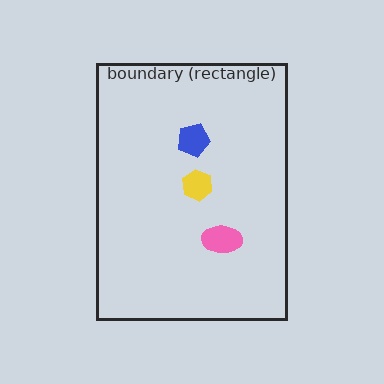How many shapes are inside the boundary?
3 inside, 0 outside.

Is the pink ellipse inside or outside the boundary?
Inside.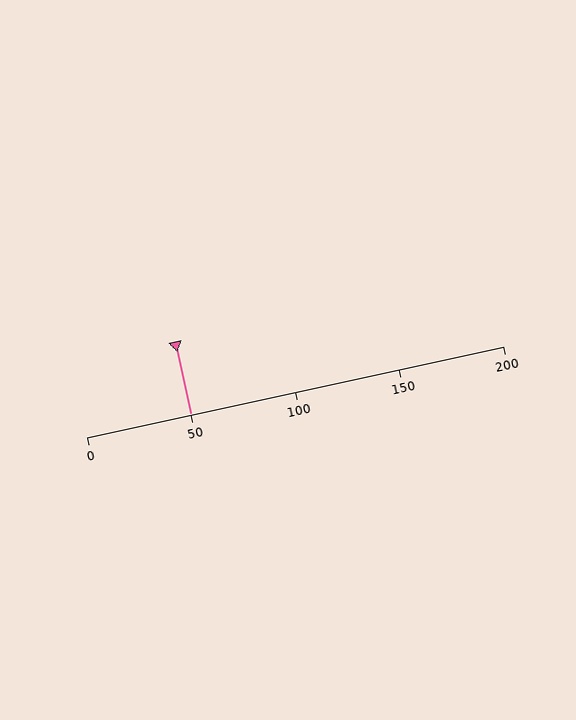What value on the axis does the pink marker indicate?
The marker indicates approximately 50.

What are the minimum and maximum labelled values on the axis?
The axis runs from 0 to 200.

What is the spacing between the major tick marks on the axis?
The major ticks are spaced 50 apart.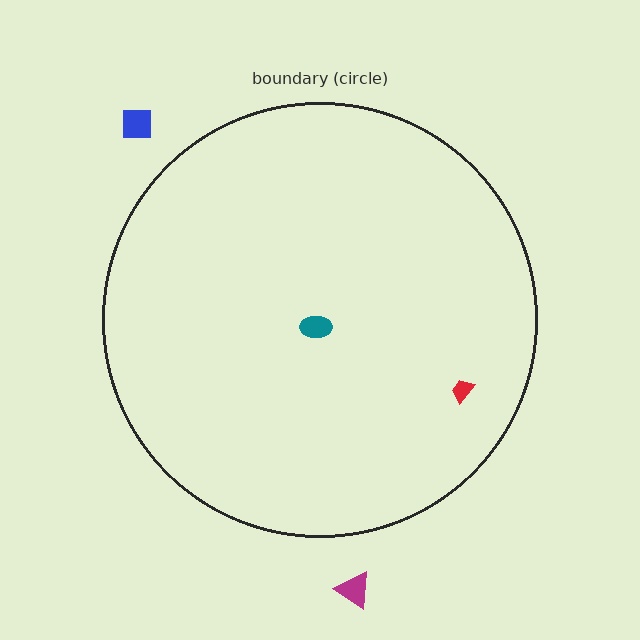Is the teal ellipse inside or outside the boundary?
Inside.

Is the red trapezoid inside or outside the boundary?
Inside.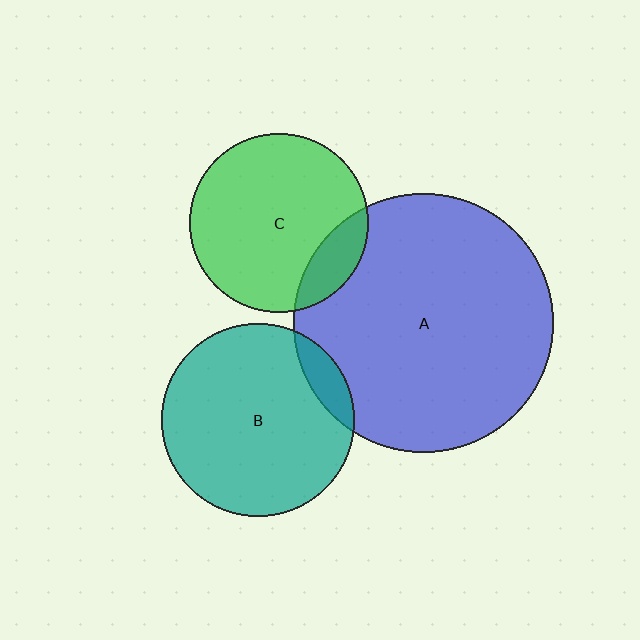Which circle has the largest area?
Circle A (blue).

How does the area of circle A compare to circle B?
Approximately 1.8 times.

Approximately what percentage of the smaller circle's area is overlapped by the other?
Approximately 10%.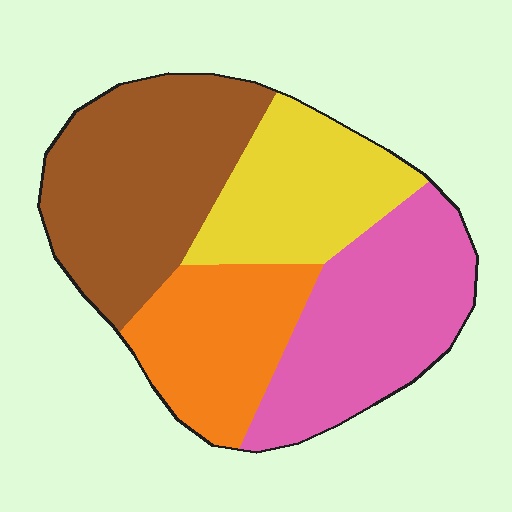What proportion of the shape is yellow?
Yellow covers roughly 20% of the shape.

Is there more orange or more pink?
Pink.